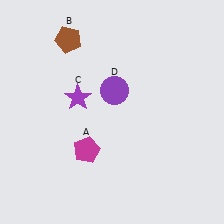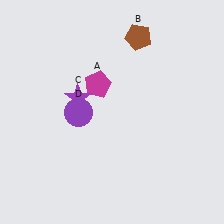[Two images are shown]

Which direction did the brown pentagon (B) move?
The brown pentagon (B) moved right.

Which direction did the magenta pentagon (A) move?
The magenta pentagon (A) moved up.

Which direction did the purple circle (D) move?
The purple circle (D) moved left.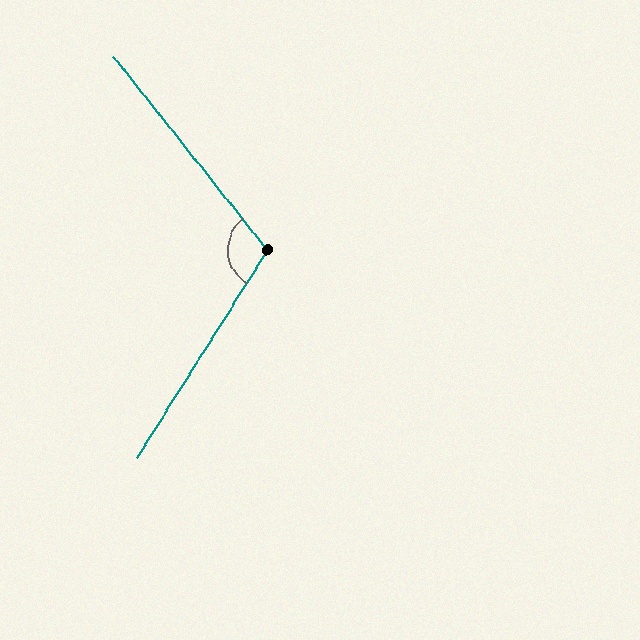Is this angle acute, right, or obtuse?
It is obtuse.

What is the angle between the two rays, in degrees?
Approximately 109 degrees.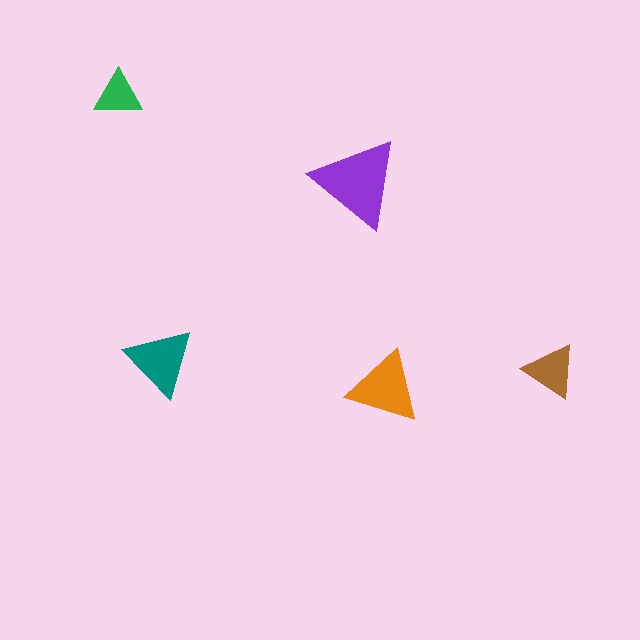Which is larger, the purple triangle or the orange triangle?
The purple one.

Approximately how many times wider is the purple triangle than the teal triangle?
About 1.5 times wider.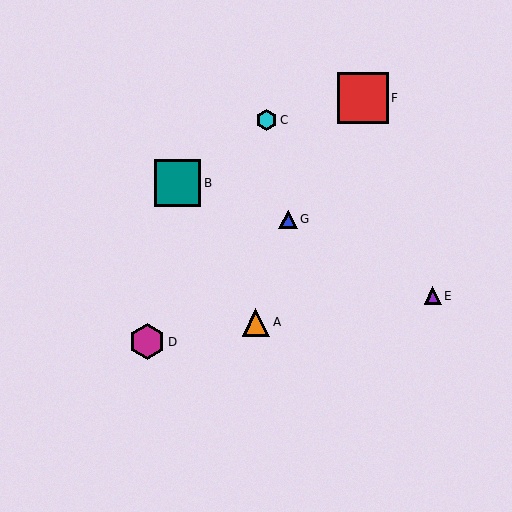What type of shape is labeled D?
Shape D is a magenta hexagon.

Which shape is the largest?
The red square (labeled F) is the largest.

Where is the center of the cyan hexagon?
The center of the cyan hexagon is at (267, 120).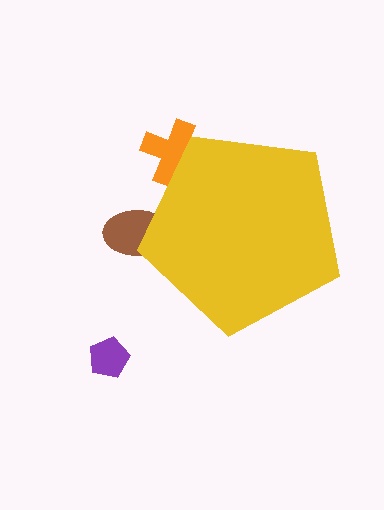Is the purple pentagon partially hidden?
No, the purple pentagon is fully visible.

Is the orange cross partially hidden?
Yes, the orange cross is partially hidden behind the yellow pentagon.